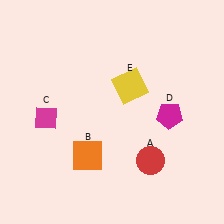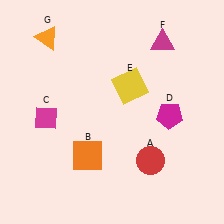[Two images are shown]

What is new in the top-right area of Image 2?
A magenta triangle (F) was added in the top-right area of Image 2.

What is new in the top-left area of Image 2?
An orange triangle (G) was added in the top-left area of Image 2.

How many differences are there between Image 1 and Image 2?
There are 2 differences between the two images.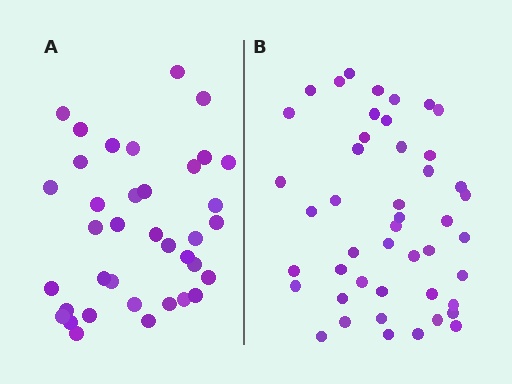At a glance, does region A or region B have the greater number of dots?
Region B (the right region) has more dots.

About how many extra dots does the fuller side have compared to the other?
Region B has roughly 8 or so more dots than region A.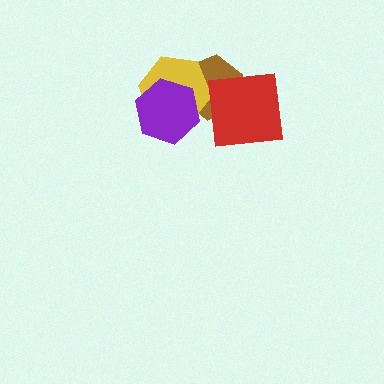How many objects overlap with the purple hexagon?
2 objects overlap with the purple hexagon.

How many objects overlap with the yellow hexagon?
3 objects overlap with the yellow hexagon.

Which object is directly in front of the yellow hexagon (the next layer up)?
The purple hexagon is directly in front of the yellow hexagon.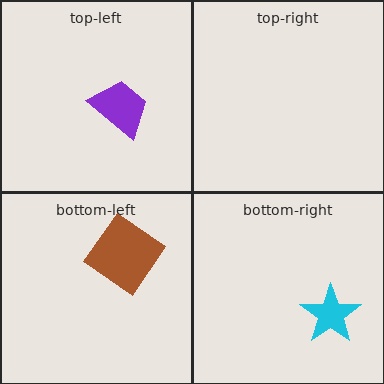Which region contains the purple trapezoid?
The top-left region.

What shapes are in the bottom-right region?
The cyan star.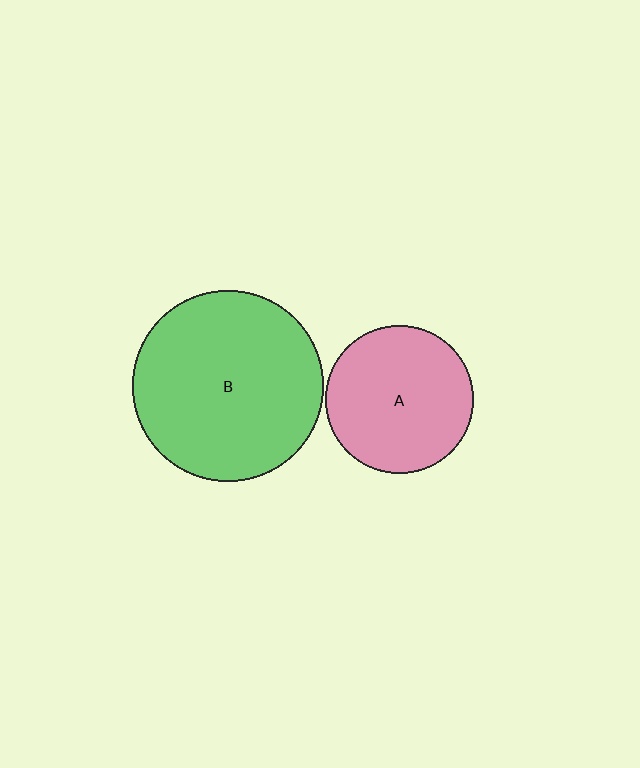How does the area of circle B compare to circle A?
Approximately 1.7 times.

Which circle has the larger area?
Circle B (green).